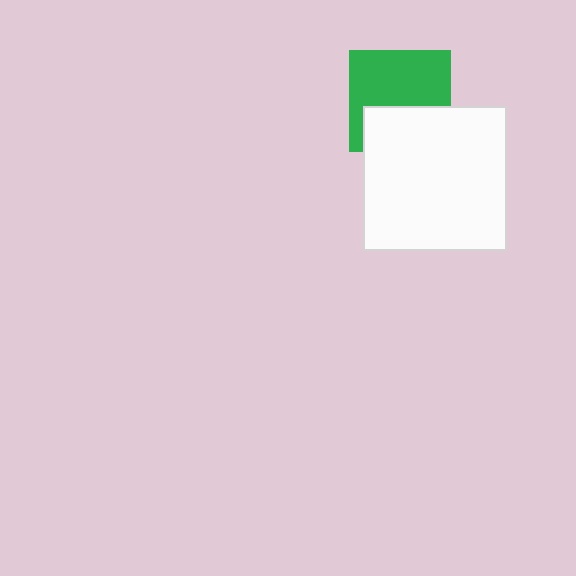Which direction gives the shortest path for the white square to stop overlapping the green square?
Moving down gives the shortest separation.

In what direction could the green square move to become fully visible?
The green square could move up. That would shift it out from behind the white square entirely.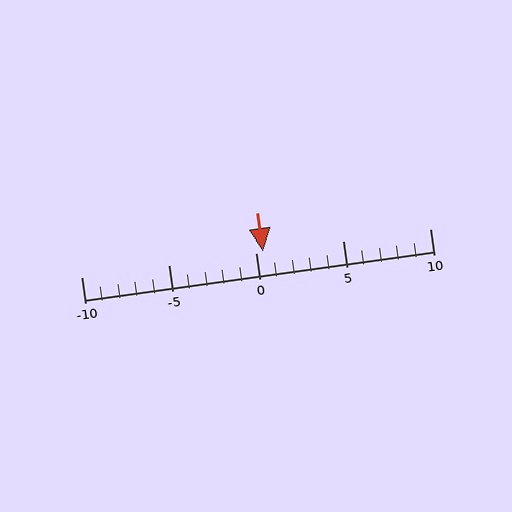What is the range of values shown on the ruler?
The ruler shows values from -10 to 10.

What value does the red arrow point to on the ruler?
The red arrow points to approximately 0.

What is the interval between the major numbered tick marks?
The major tick marks are spaced 5 units apart.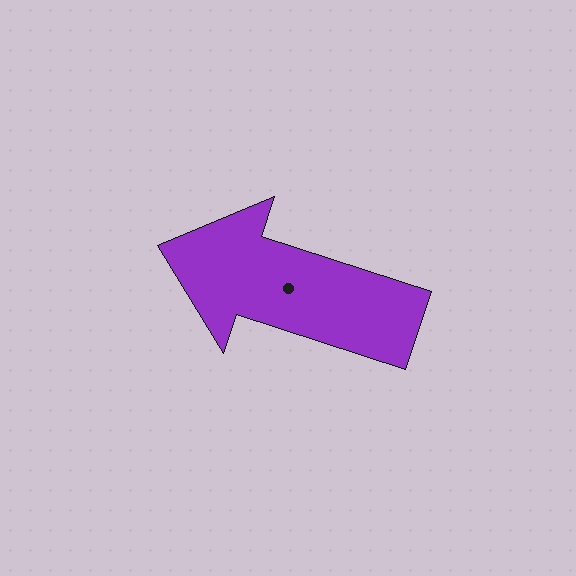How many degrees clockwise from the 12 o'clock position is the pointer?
Approximately 288 degrees.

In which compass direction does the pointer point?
West.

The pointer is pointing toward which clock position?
Roughly 10 o'clock.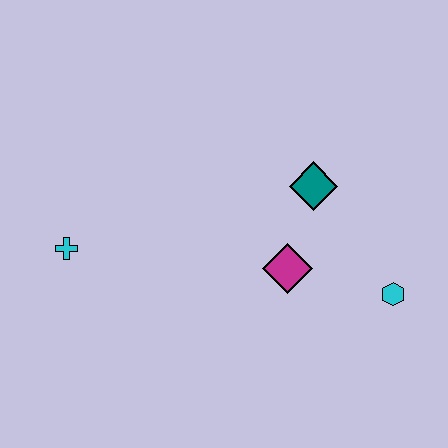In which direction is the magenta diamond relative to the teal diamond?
The magenta diamond is below the teal diamond.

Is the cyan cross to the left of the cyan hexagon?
Yes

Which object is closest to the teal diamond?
The magenta diamond is closest to the teal diamond.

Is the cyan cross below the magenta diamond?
No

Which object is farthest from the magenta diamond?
The cyan cross is farthest from the magenta diamond.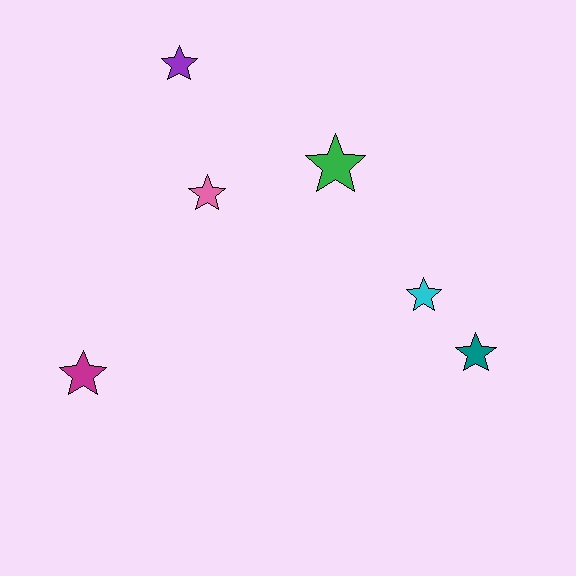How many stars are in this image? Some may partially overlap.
There are 6 stars.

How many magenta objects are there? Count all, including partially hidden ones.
There is 1 magenta object.